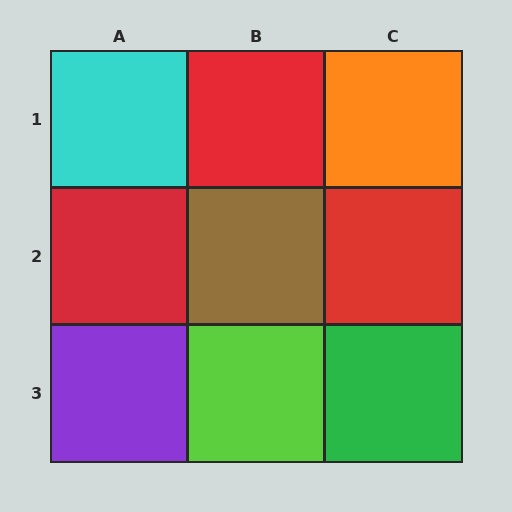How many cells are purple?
1 cell is purple.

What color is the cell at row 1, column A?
Cyan.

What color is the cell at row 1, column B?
Red.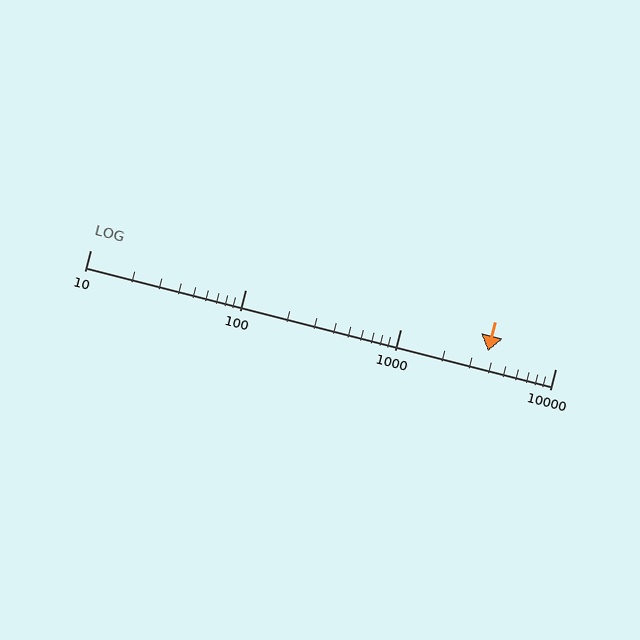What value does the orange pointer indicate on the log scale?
The pointer indicates approximately 3700.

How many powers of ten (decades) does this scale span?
The scale spans 3 decades, from 10 to 10000.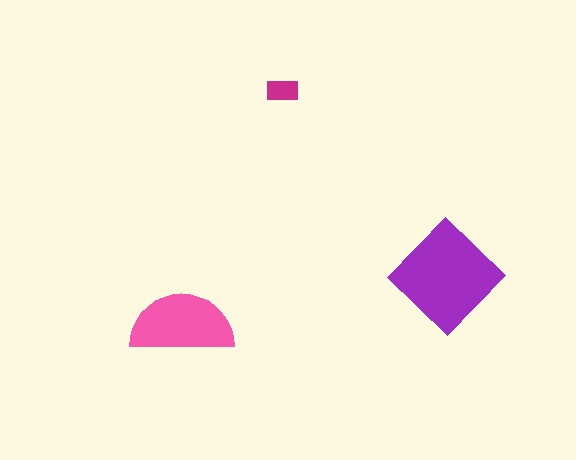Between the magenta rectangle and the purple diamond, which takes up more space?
The purple diamond.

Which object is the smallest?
The magenta rectangle.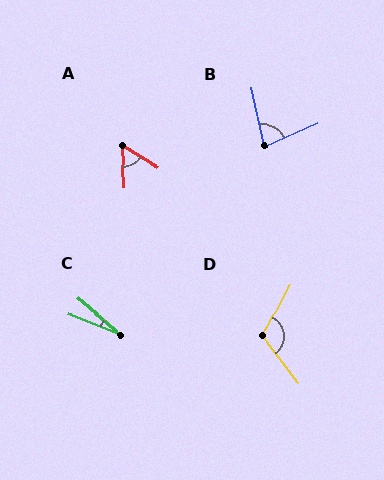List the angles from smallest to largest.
C (18°), A (54°), B (79°), D (114°).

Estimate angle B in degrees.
Approximately 79 degrees.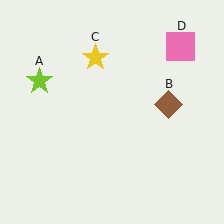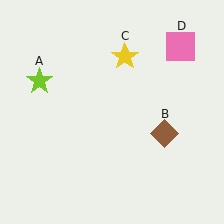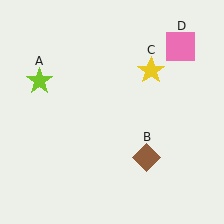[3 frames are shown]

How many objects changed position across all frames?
2 objects changed position: brown diamond (object B), yellow star (object C).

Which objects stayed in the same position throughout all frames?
Lime star (object A) and pink square (object D) remained stationary.